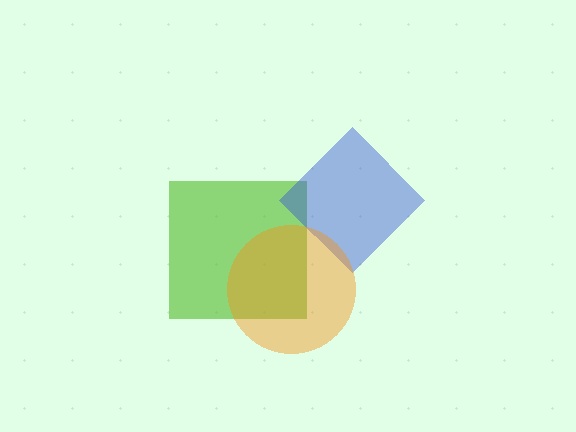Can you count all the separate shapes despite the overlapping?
Yes, there are 3 separate shapes.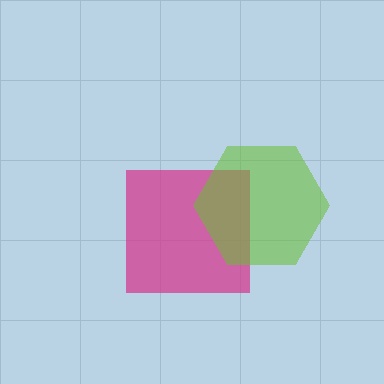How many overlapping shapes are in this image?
There are 2 overlapping shapes in the image.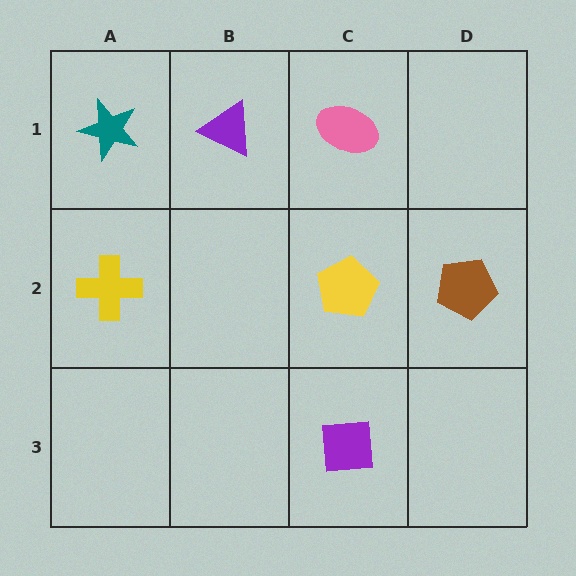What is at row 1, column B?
A purple triangle.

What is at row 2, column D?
A brown pentagon.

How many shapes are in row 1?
3 shapes.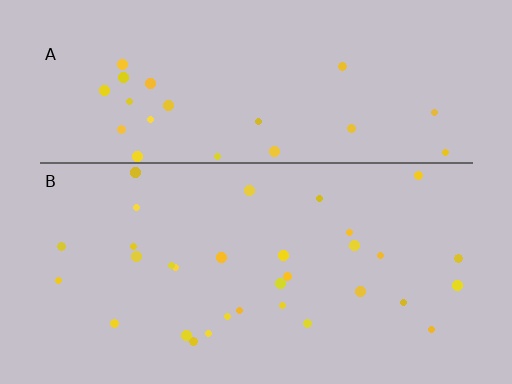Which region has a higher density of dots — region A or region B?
B (the bottom).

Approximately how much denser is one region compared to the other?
Approximately 1.3× — region B over region A.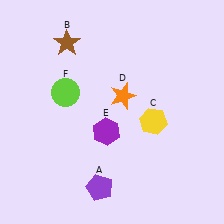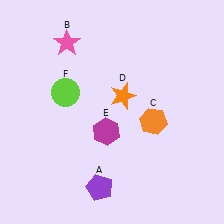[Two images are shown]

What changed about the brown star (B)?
In Image 1, B is brown. In Image 2, it changed to pink.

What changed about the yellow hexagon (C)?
In Image 1, C is yellow. In Image 2, it changed to orange.